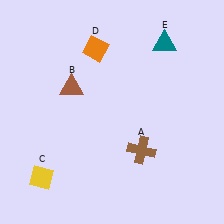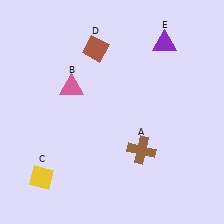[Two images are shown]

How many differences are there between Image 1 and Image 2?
There are 3 differences between the two images.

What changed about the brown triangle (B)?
In Image 1, B is brown. In Image 2, it changed to pink.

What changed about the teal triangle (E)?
In Image 1, E is teal. In Image 2, it changed to purple.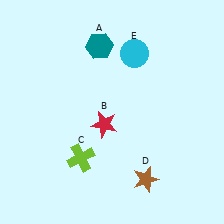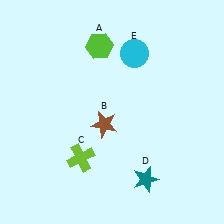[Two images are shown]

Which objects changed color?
A changed from teal to lime. B changed from red to brown. D changed from brown to teal.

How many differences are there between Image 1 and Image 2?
There are 3 differences between the two images.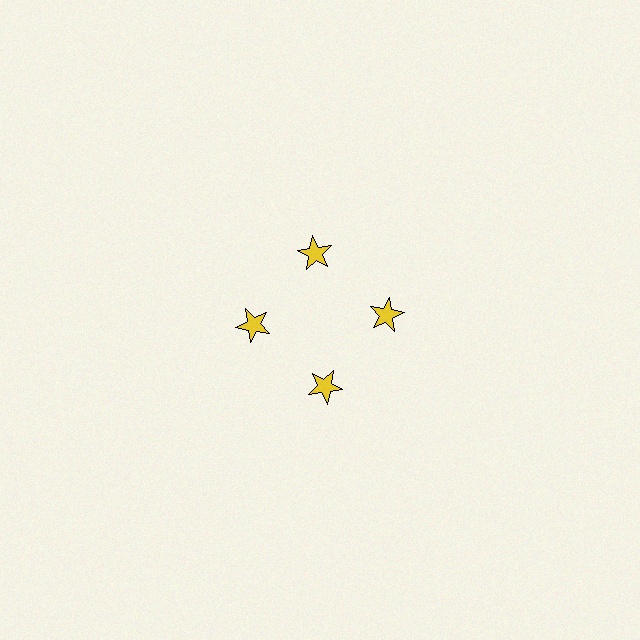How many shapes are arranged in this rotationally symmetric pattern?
There are 4 shapes, arranged in 4 groups of 1.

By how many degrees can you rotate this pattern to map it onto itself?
The pattern maps onto itself every 90 degrees of rotation.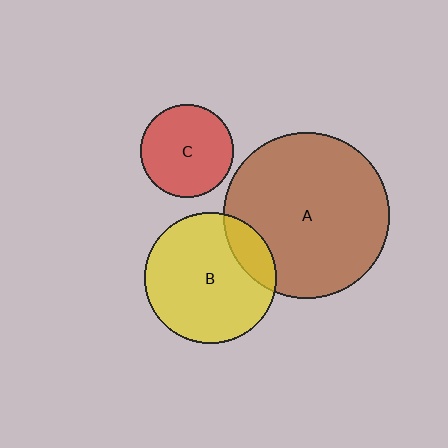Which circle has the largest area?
Circle A (brown).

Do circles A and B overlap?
Yes.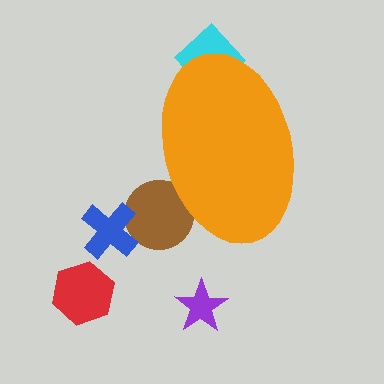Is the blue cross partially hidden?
No, the blue cross is fully visible.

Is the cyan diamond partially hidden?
Yes, the cyan diamond is partially hidden behind the orange ellipse.